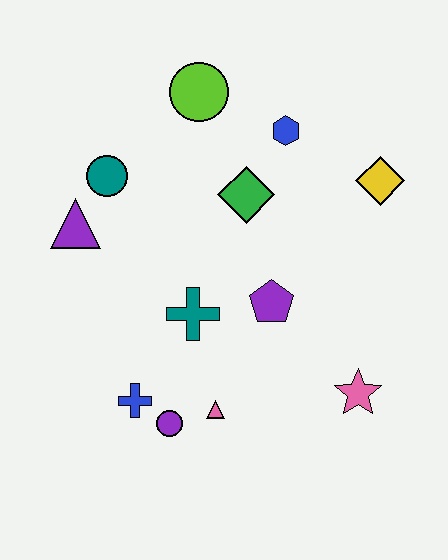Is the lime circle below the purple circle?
No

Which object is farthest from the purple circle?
The lime circle is farthest from the purple circle.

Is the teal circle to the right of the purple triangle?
Yes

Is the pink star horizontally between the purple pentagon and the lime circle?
No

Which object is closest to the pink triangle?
The purple circle is closest to the pink triangle.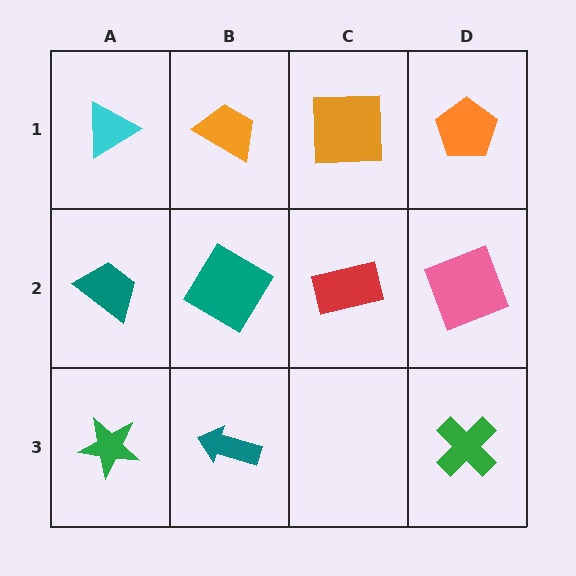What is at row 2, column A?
A teal trapezoid.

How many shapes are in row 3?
3 shapes.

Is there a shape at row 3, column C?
No, that cell is empty.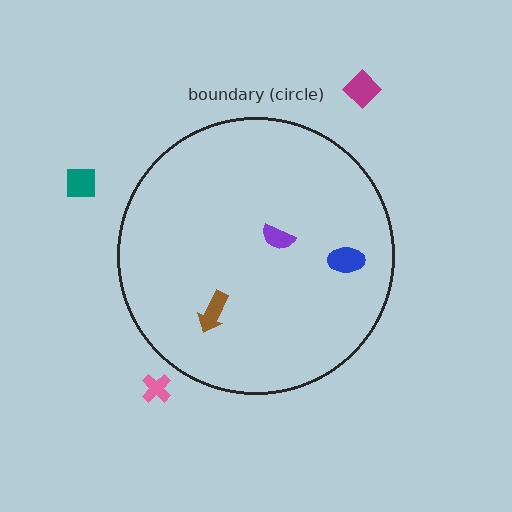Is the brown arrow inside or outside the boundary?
Inside.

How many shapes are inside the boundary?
3 inside, 3 outside.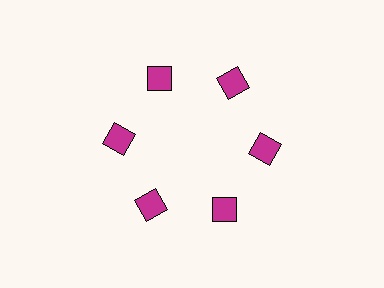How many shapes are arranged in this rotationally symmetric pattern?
There are 6 shapes, arranged in 6 groups of 1.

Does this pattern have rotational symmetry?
Yes, this pattern has 6-fold rotational symmetry. It looks the same after rotating 60 degrees around the center.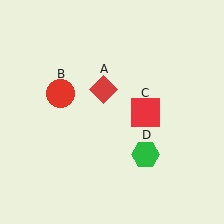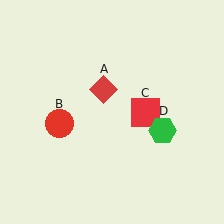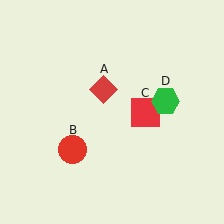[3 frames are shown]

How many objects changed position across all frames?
2 objects changed position: red circle (object B), green hexagon (object D).